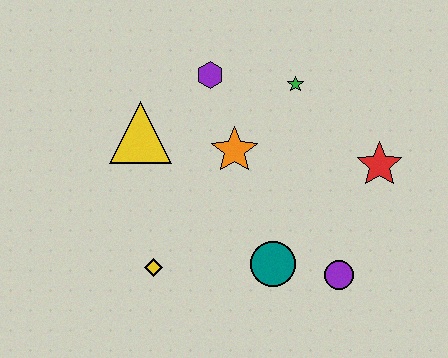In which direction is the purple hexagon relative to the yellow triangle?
The purple hexagon is to the right of the yellow triangle.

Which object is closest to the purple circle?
The teal circle is closest to the purple circle.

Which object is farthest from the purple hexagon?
The purple circle is farthest from the purple hexagon.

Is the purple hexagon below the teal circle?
No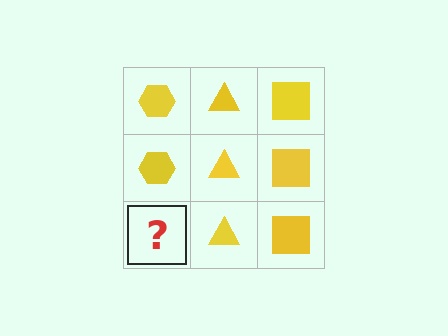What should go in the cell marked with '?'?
The missing cell should contain a yellow hexagon.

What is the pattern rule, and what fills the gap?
The rule is that each column has a consistent shape. The gap should be filled with a yellow hexagon.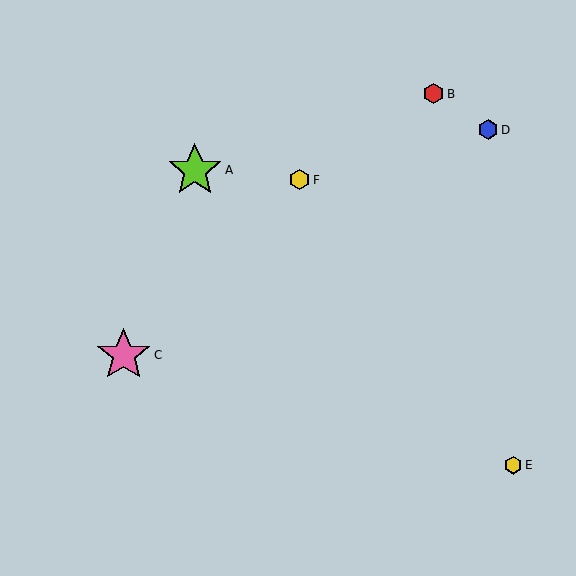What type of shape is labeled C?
Shape C is a pink star.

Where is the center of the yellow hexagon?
The center of the yellow hexagon is at (300, 180).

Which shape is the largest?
The pink star (labeled C) is the largest.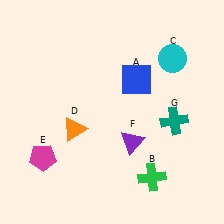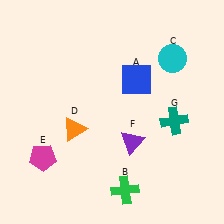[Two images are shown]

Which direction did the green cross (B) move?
The green cross (B) moved left.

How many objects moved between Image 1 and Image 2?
1 object moved between the two images.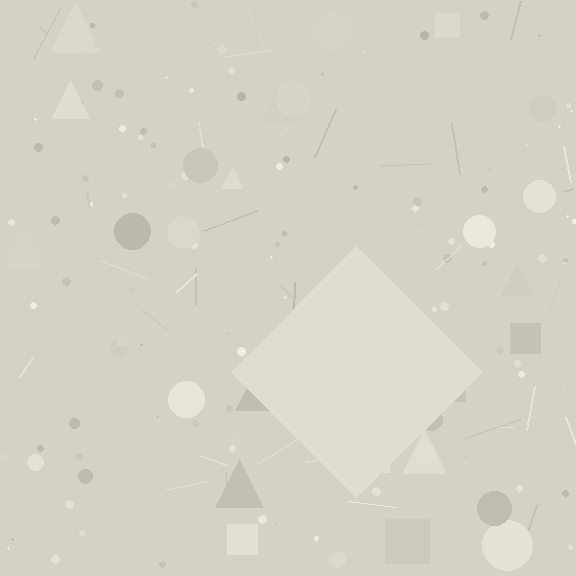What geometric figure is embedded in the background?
A diamond is embedded in the background.